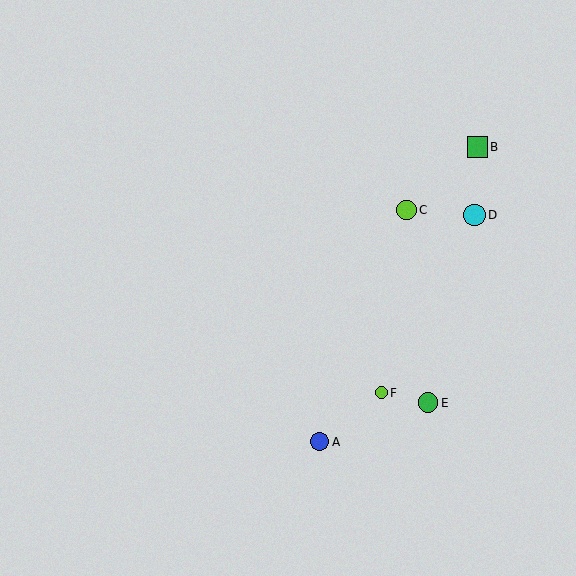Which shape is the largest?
The cyan circle (labeled D) is the largest.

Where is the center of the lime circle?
The center of the lime circle is at (381, 393).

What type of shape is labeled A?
Shape A is a blue circle.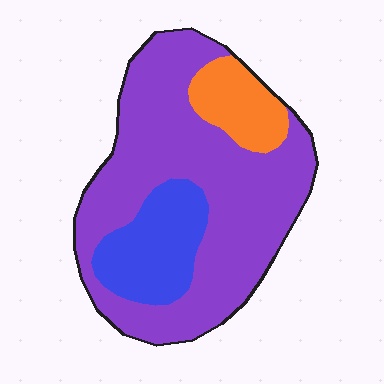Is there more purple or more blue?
Purple.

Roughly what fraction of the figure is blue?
Blue takes up between a sixth and a third of the figure.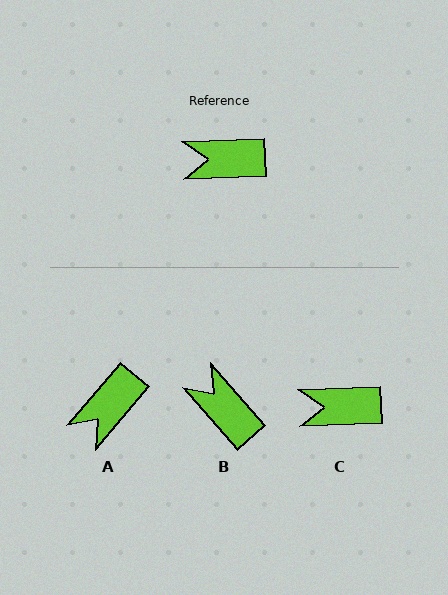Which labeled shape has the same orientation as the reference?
C.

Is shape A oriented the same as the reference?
No, it is off by about 47 degrees.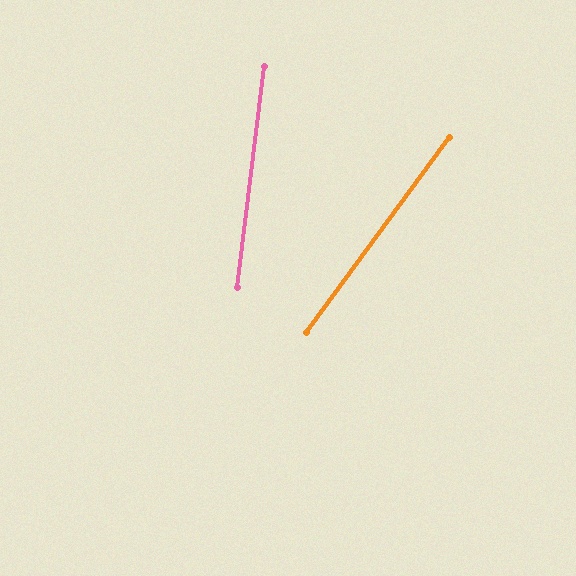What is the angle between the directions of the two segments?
Approximately 29 degrees.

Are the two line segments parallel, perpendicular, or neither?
Neither parallel nor perpendicular — they differ by about 29°.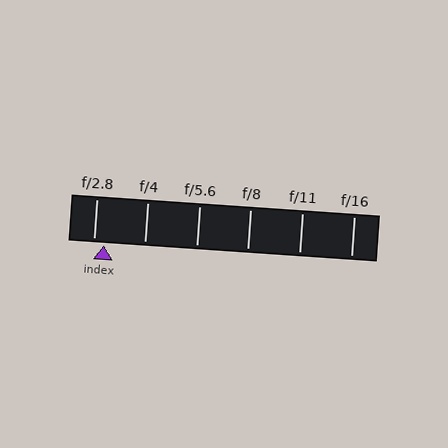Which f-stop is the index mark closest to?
The index mark is closest to f/2.8.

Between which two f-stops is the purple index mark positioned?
The index mark is between f/2.8 and f/4.